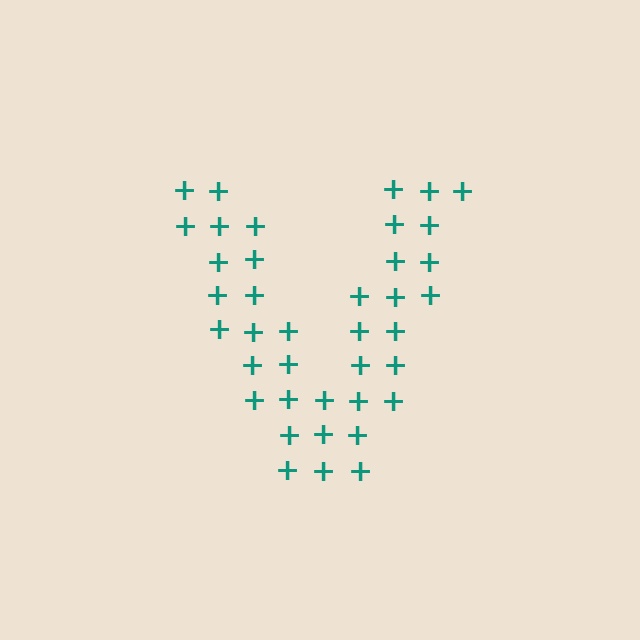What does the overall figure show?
The overall figure shows the letter V.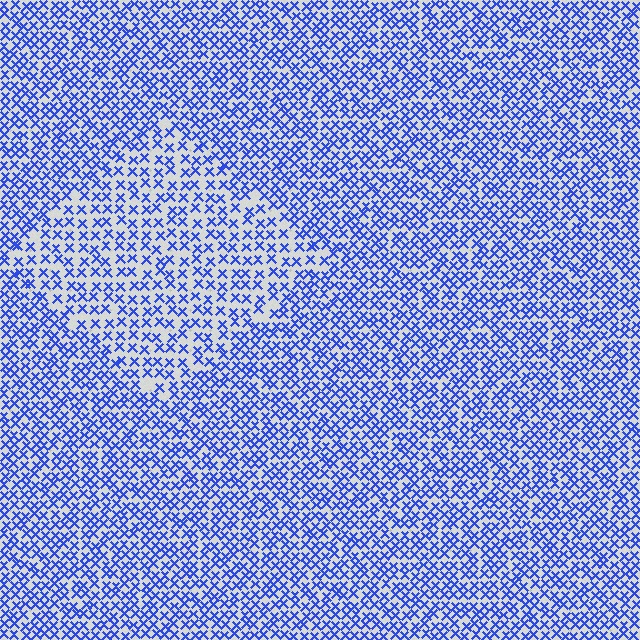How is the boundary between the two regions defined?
The boundary is defined by a change in element density (approximately 1.6x ratio). All elements are the same color, size, and shape.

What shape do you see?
I see a diamond.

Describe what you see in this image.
The image contains small blue elements arranged at two different densities. A diamond-shaped region is visible where the elements are less densely packed than the surrounding area.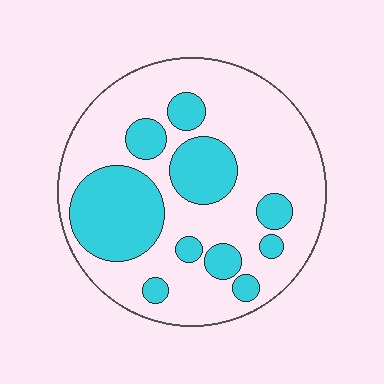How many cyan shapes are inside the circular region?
10.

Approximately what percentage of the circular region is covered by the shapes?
Approximately 30%.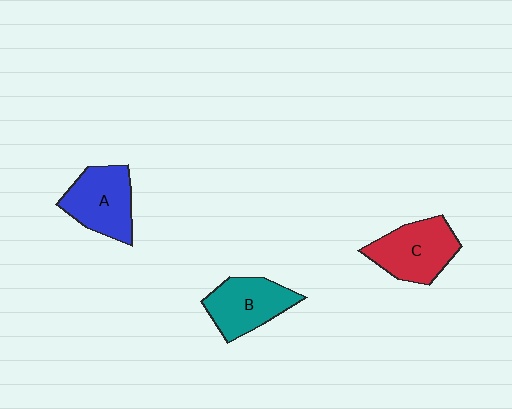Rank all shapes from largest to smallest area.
From largest to smallest: C (red), A (blue), B (teal).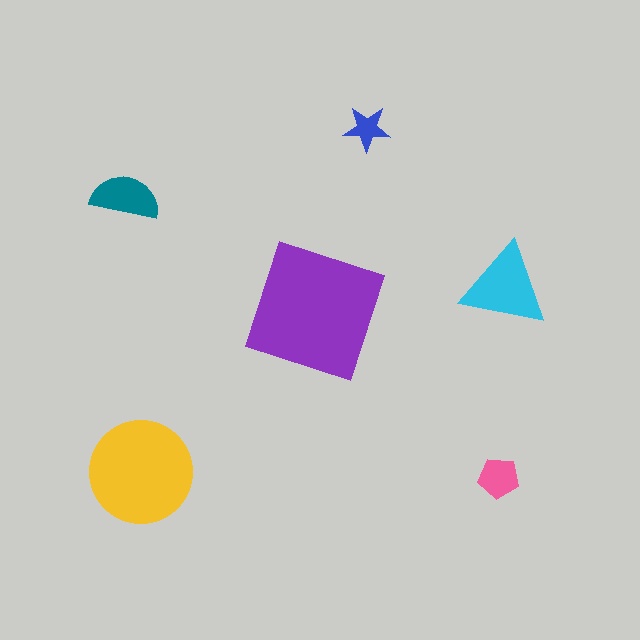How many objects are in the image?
There are 6 objects in the image.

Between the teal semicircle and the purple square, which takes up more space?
The purple square.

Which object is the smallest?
The blue star.